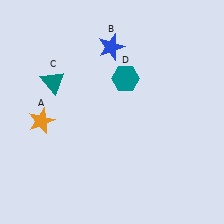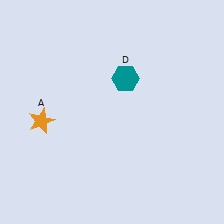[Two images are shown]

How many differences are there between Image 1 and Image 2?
There are 2 differences between the two images.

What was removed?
The blue star (B), the teal triangle (C) were removed in Image 2.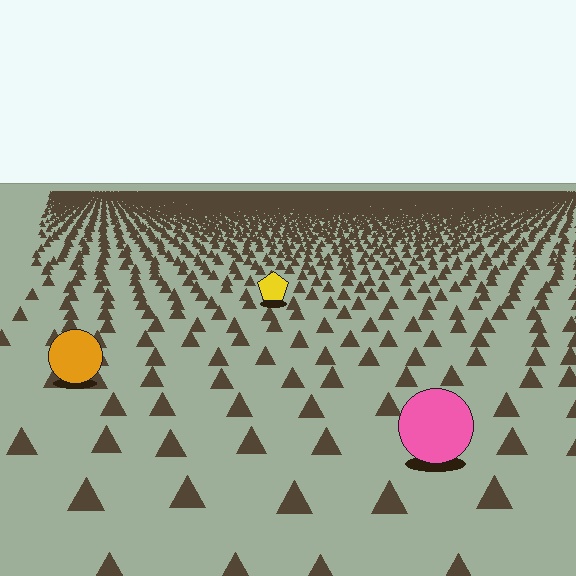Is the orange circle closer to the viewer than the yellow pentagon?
Yes. The orange circle is closer — you can tell from the texture gradient: the ground texture is coarser near it.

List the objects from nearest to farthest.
From nearest to farthest: the pink circle, the orange circle, the yellow pentagon.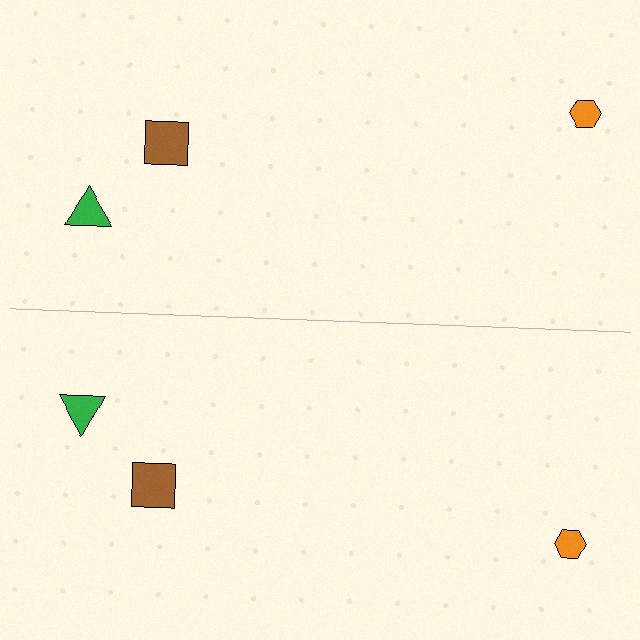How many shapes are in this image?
There are 6 shapes in this image.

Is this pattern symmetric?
Yes, this pattern has bilateral (reflection) symmetry.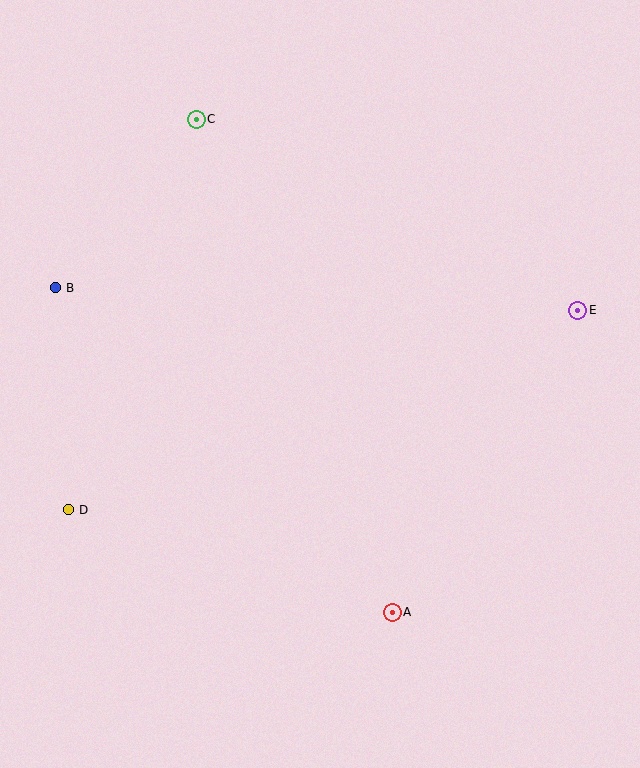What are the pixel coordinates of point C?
Point C is at (196, 119).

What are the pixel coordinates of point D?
Point D is at (68, 510).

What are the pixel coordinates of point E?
Point E is at (578, 310).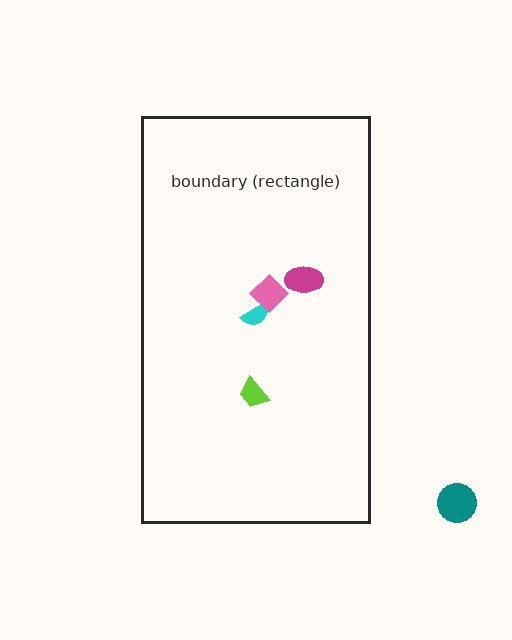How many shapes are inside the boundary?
4 inside, 1 outside.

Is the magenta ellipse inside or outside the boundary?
Inside.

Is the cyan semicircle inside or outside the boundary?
Inside.